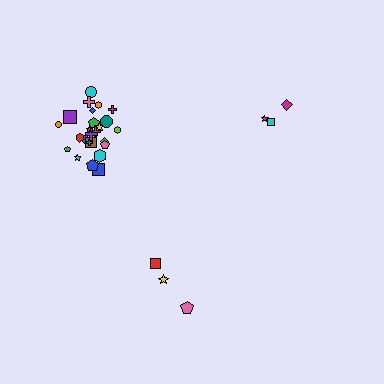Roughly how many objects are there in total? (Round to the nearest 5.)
Roughly 30 objects in total.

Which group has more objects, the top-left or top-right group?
The top-left group.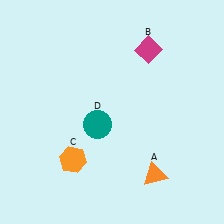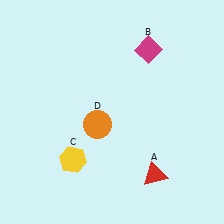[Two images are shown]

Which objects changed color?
A changed from orange to red. C changed from orange to yellow. D changed from teal to orange.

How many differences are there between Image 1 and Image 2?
There are 3 differences between the two images.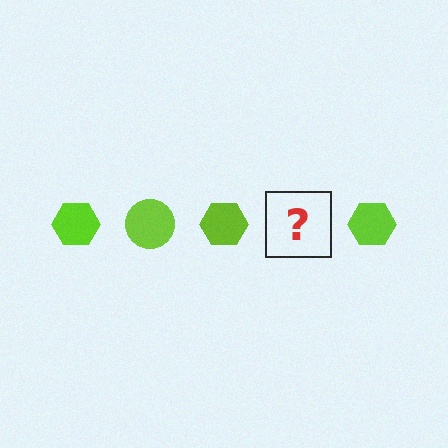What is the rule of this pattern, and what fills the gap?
The rule is that the pattern cycles through hexagon, circle shapes in lime. The gap should be filled with a lime circle.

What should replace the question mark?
The question mark should be replaced with a lime circle.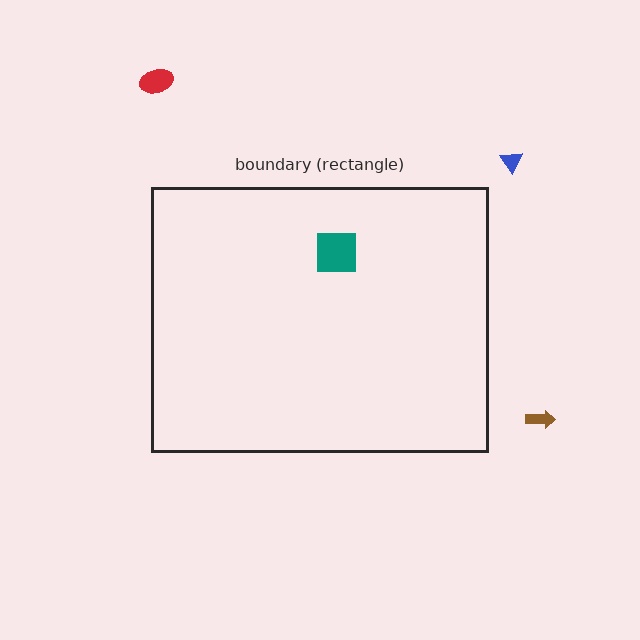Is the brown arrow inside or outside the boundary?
Outside.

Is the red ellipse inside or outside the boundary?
Outside.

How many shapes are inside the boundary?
1 inside, 3 outside.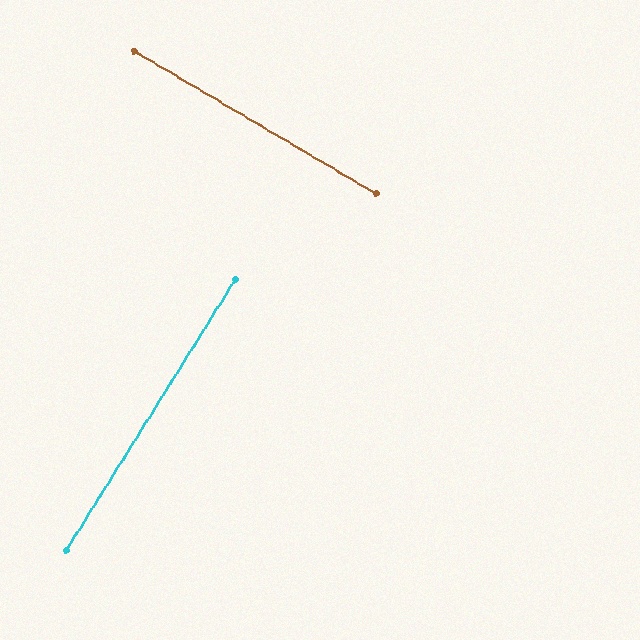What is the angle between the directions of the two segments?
Approximately 89 degrees.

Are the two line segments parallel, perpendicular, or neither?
Perpendicular — they meet at approximately 89°.